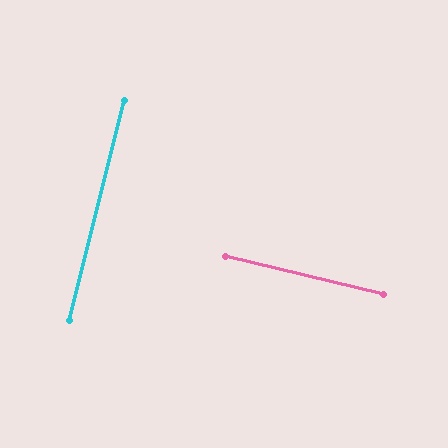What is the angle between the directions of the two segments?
Approximately 90 degrees.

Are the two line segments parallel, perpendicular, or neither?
Perpendicular — they meet at approximately 90°.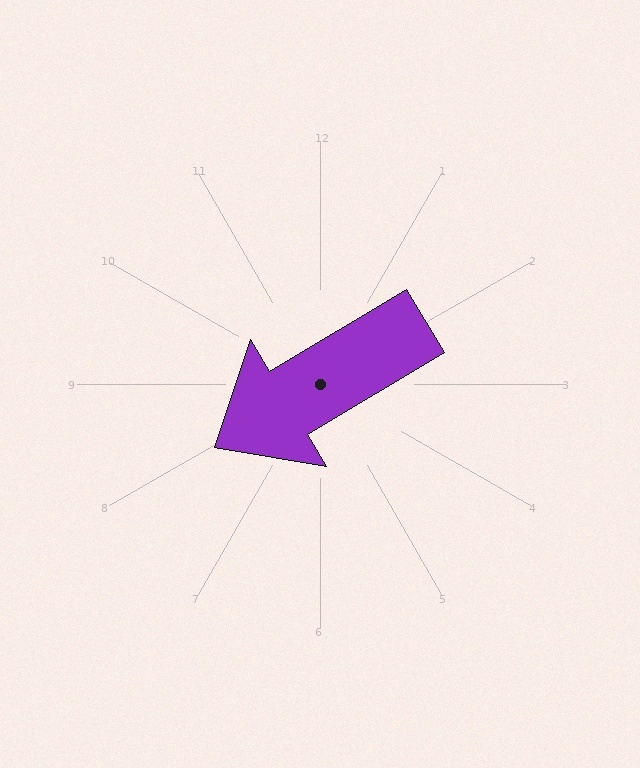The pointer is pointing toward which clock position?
Roughly 8 o'clock.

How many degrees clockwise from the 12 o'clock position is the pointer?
Approximately 239 degrees.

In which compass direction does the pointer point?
Southwest.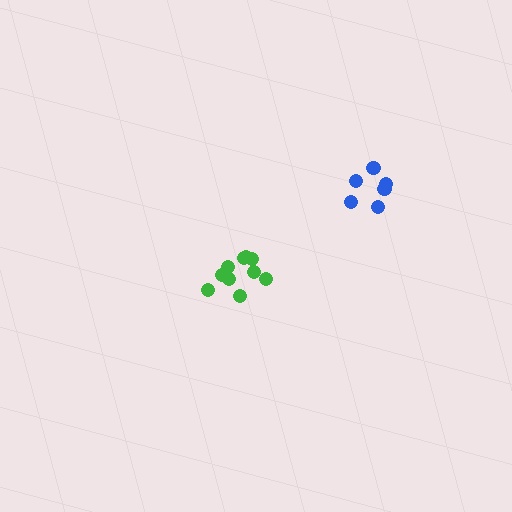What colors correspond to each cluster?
The clusters are colored: blue, green.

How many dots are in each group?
Group 1: 6 dots, Group 2: 10 dots (16 total).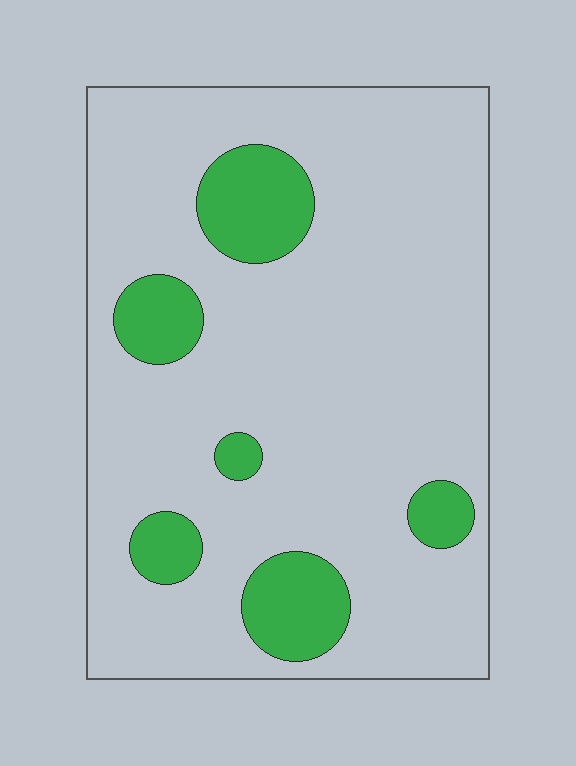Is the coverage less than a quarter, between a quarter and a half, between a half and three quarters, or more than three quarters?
Less than a quarter.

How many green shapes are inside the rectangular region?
6.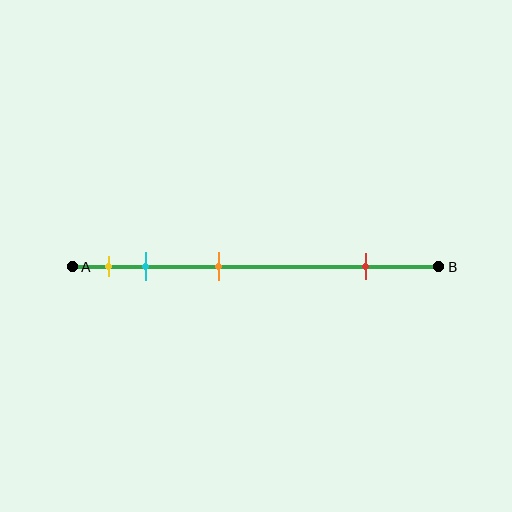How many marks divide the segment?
There are 4 marks dividing the segment.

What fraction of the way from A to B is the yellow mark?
The yellow mark is approximately 10% (0.1) of the way from A to B.